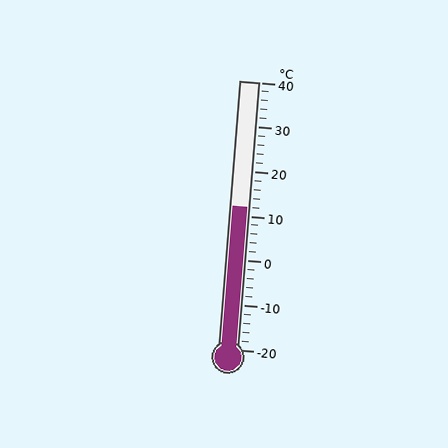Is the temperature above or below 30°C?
The temperature is below 30°C.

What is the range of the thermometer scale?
The thermometer scale ranges from -20°C to 40°C.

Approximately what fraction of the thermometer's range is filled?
The thermometer is filled to approximately 55% of its range.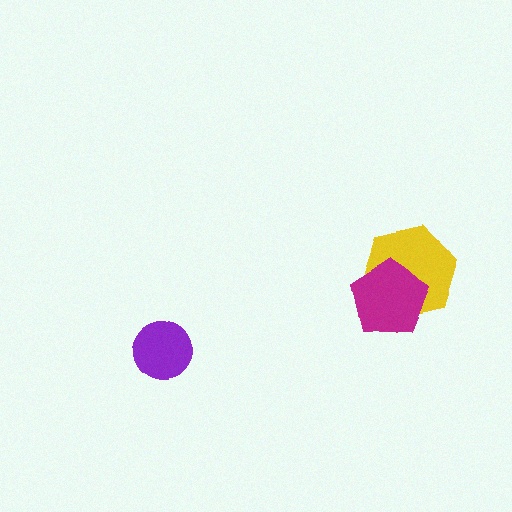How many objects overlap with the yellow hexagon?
1 object overlaps with the yellow hexagon.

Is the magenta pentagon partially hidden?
No, no other shape covers it.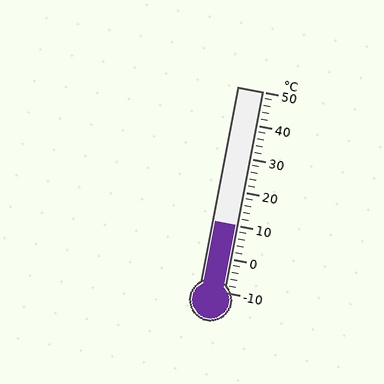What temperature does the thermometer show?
The thermometer shows approximately 10°C.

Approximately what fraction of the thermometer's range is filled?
The thermometer is filled to approximately 35% of its range.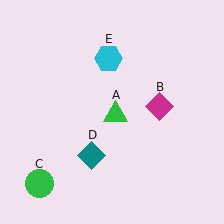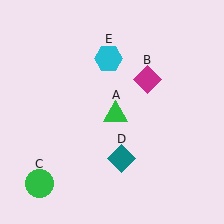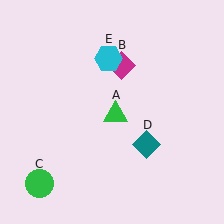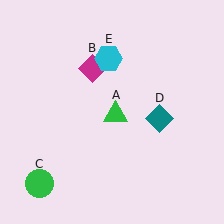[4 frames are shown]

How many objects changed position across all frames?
2 objects changed position: magenta diamond (object B), teal diamond (object D).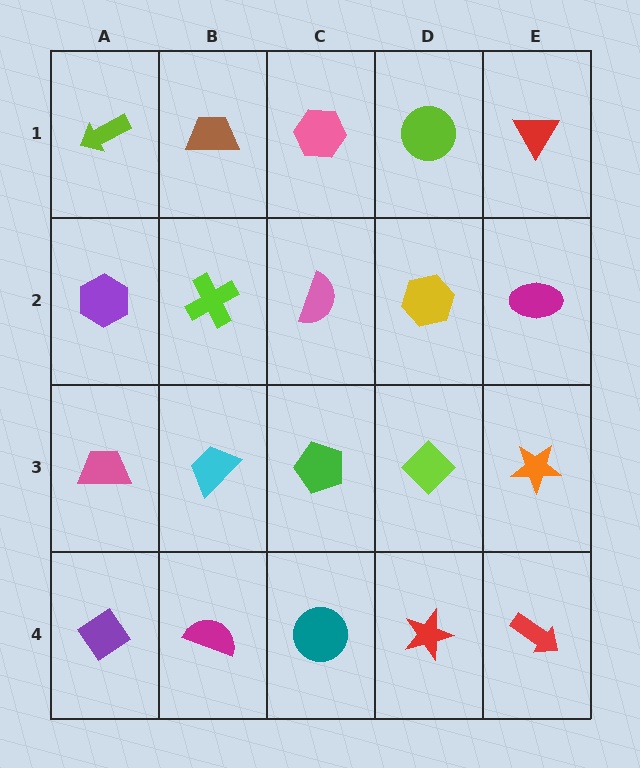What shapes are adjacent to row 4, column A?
A pink trapezoid (row 3, column A), a magenta semicircle (row 4, column B).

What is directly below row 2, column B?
A cyan trapezoid.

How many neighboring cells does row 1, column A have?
2.